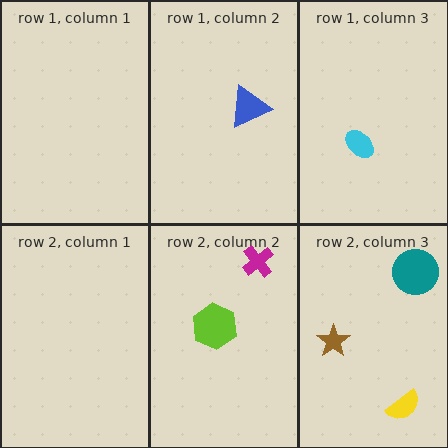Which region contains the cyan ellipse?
The row 1, column 3 region.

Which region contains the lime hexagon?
The row 2, column 2 region.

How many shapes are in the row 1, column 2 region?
1.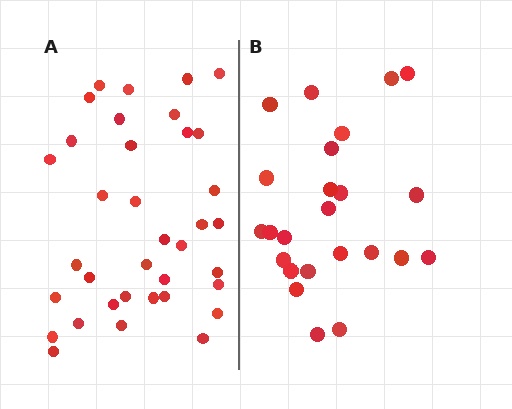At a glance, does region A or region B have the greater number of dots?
Region A (the left region) has more dots.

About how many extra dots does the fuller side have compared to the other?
Region A has roughly 12 or so more dots than region B.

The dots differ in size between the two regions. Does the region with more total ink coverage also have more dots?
No. Region B has more total ink coverage because its dots are larger, but region A actually contains more individual dots. Total area can be misleading — the number of items is what matters here.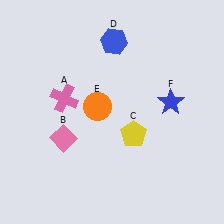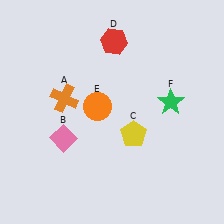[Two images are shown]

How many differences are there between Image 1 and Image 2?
There are 3 differences between the two images.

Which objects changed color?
A changed from pink to orange. D changed from blue to red. F changed from blue to green.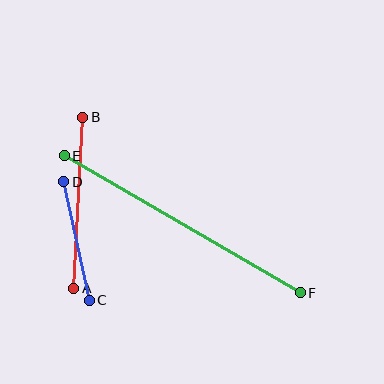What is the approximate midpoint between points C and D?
The midpoint is at approximately (77, 241) pixels.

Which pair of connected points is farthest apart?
Points E and F are farthest apart.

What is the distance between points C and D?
The distance is approximately 121 pixels.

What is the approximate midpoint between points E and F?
The midpoint is at approximately (182, 224) pixels.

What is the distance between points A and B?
The distance is approximately 172 pixels.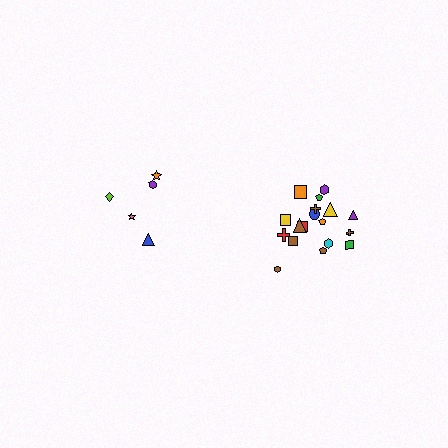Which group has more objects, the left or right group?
The right group.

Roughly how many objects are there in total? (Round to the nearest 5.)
Roughly 25 objects in total.